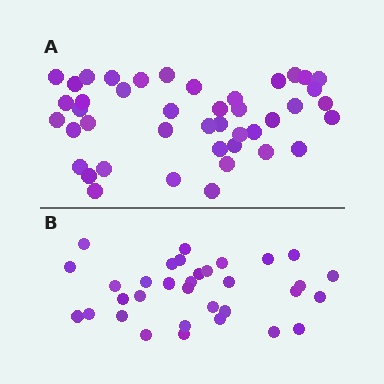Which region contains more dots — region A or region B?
Region A (the top region) has more dots.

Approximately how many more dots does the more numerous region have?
Region A has roughly 10 or so more dots than region B.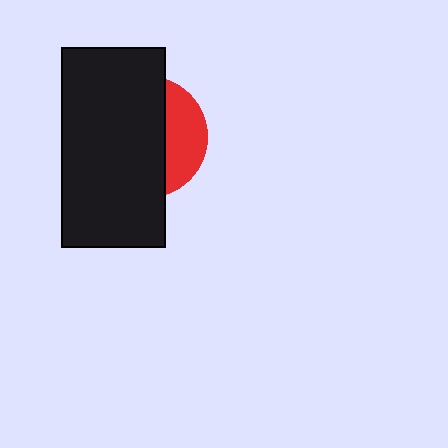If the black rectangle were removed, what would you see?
You would see the complete red circle.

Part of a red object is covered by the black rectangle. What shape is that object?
It is a circle.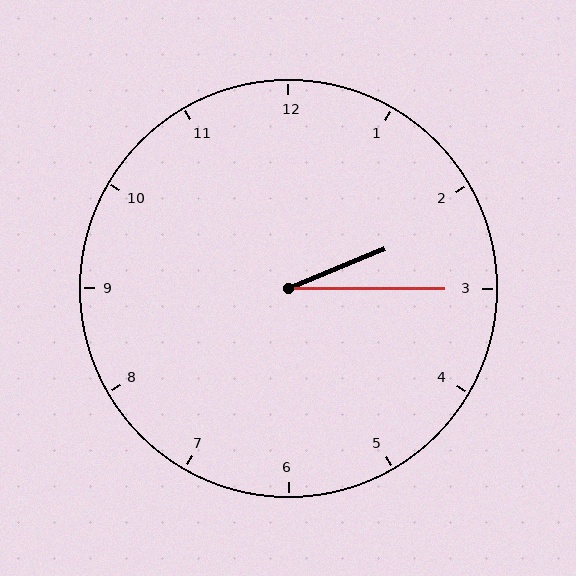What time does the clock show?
2:15.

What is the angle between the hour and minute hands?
Approximately 22 degrees.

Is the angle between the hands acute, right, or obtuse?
It is acute.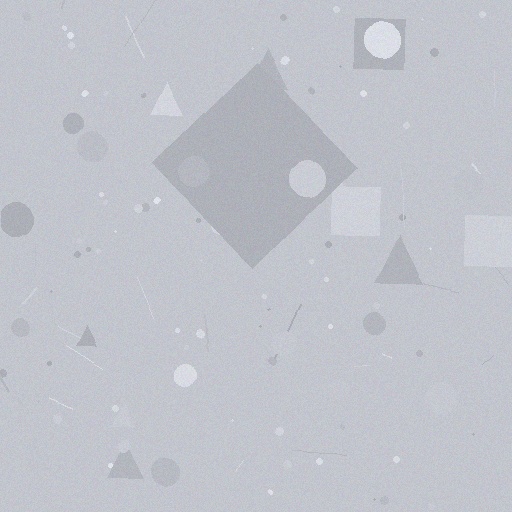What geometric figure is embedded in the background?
A diamond is embedded in the background.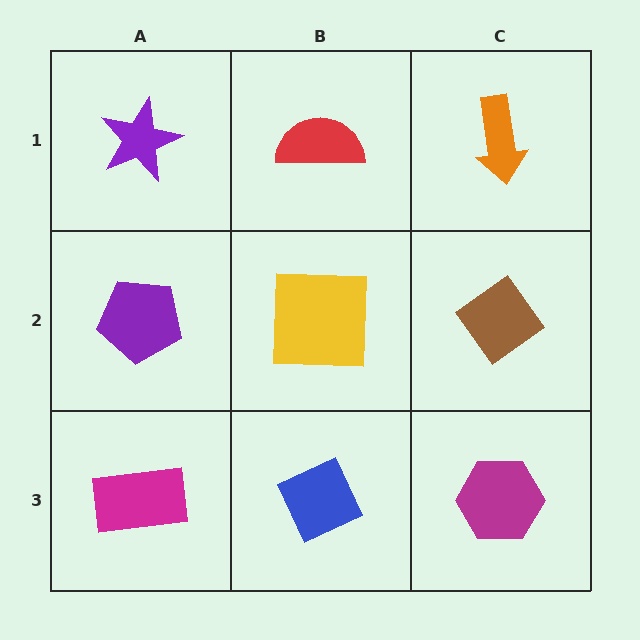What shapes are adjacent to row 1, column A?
A purple pentagon (row 2, column A), a red semicircle (row 1, column B).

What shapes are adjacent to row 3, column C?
A brown diamond (row 2, column C), a blue diamond (row 3, column B).